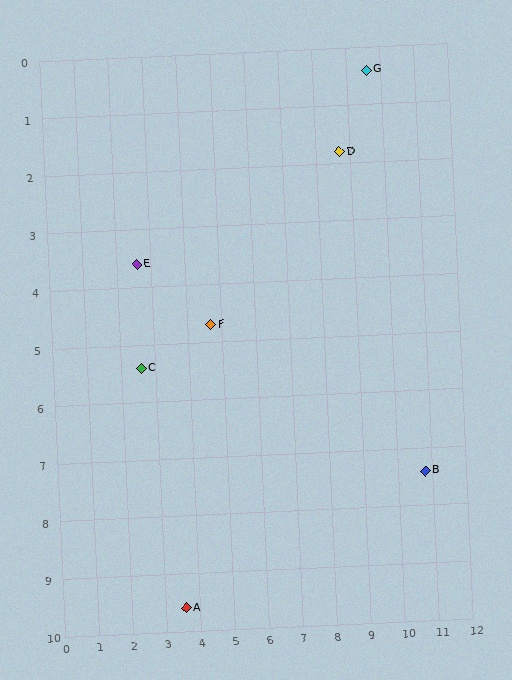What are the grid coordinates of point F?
Point F is at approximately (4.7, 4.7).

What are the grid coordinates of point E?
Point E is at approximately (2.6, 3.6).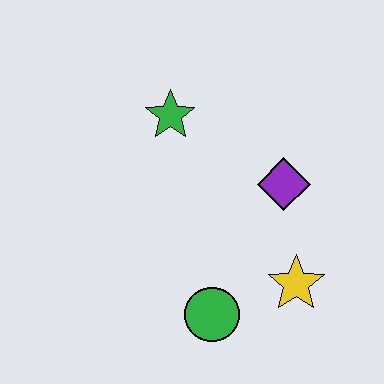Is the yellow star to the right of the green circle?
Yes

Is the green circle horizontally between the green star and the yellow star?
Yes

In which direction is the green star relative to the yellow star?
The green star is above the yellow star.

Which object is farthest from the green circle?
The green star is farthest from the green circle.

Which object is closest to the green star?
The purple diamond is closest to the green star.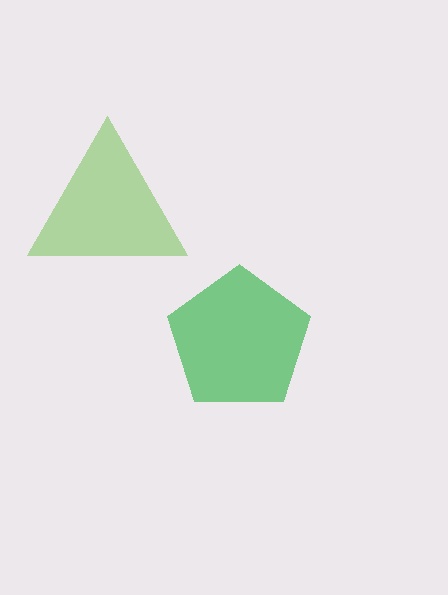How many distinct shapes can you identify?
There are 2 distinct shapes: a lime triangle, a green pentagon.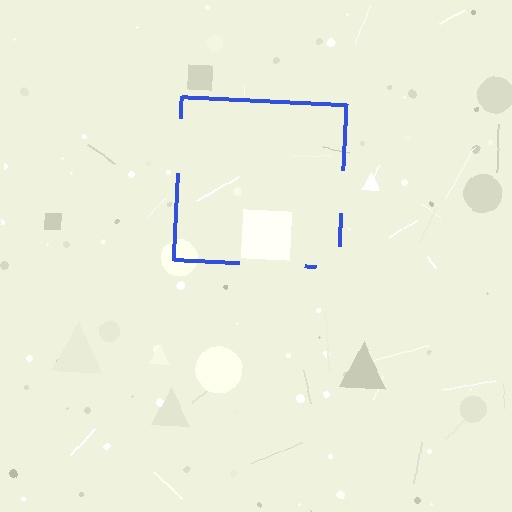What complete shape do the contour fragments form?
The contour fragments form a square.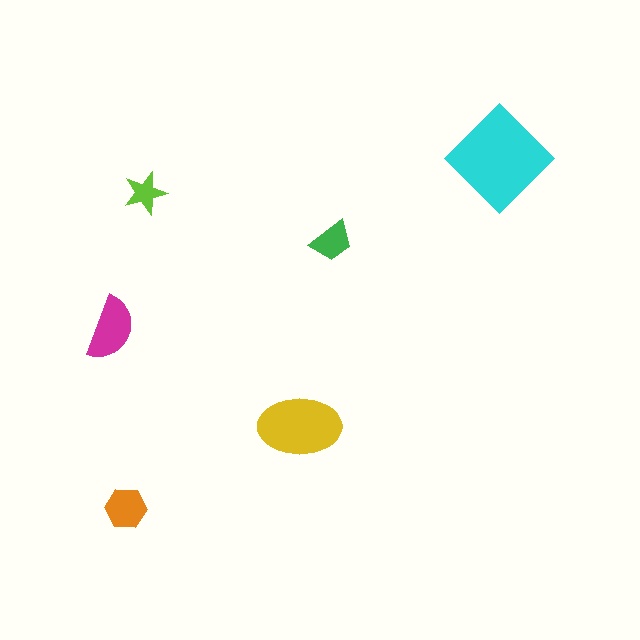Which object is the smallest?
The lime star.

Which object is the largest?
The cyan diamond.